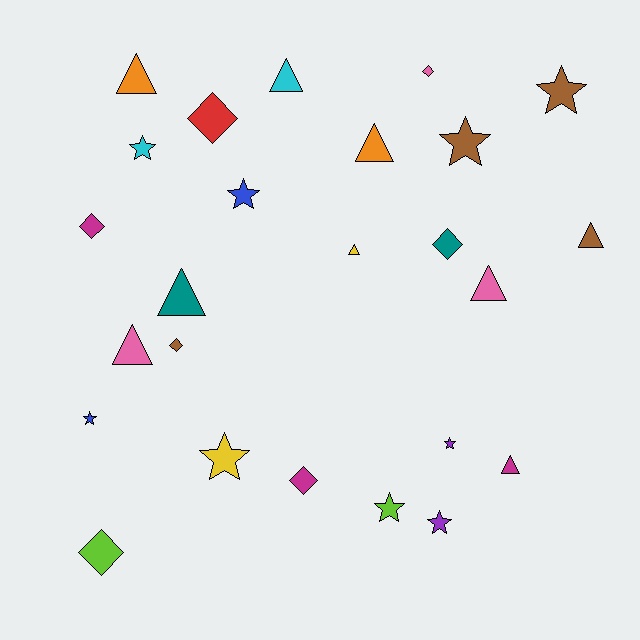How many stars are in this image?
There are 9 stars.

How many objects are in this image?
There are 25 objects.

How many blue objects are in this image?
There are 2 blue objects.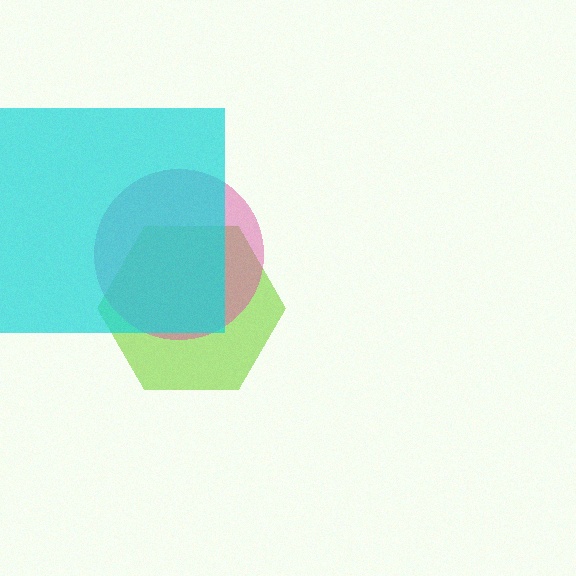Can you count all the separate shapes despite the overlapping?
Yes, there are 3 separate shapes.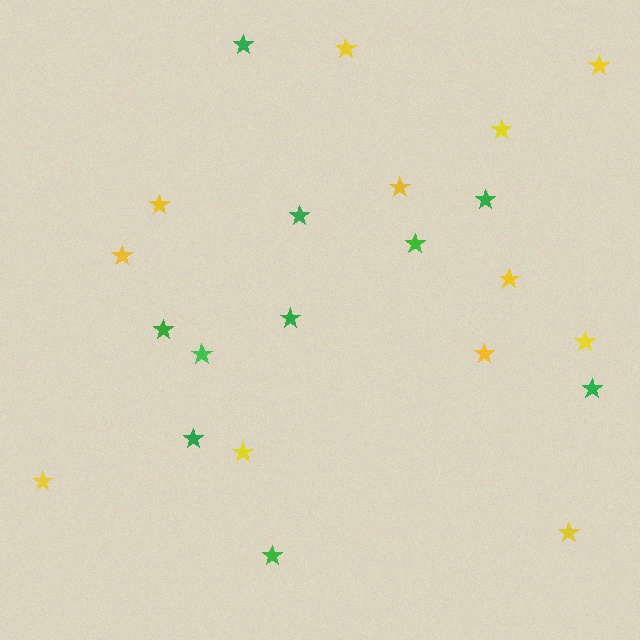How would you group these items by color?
There are 2 groups: one group of green stars (10) and one group of yellow stars (12).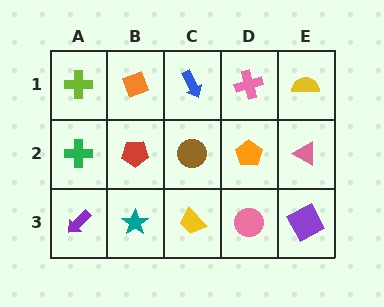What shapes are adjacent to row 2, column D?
A pink cross (row 1, column D), a pink circle (row 3, column D), a brown circle (row 2, column C), a pink triangle (row 2, column E).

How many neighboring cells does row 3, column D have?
3.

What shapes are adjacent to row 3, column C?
A brown circle (row 2, column C), a teal star (row 3, column B), a pink circle (row 3, column D).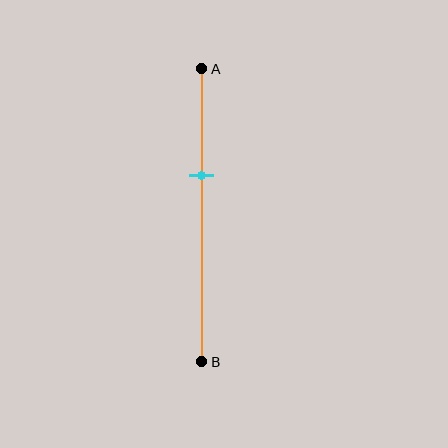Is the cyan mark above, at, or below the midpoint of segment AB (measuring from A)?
The cyan mark is above the midpoint of segment AB.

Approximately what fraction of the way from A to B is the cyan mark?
The cyan mark is approximately 35% of the way from A to B.